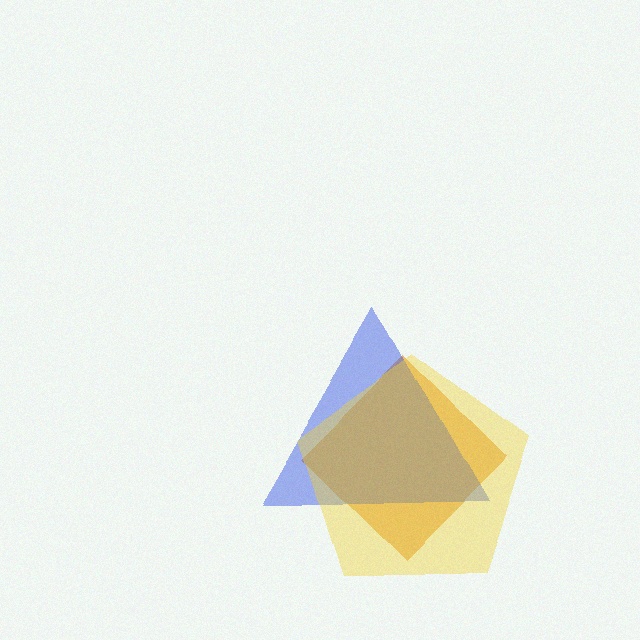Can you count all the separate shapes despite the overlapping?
Yes, there are 3 separate shapes.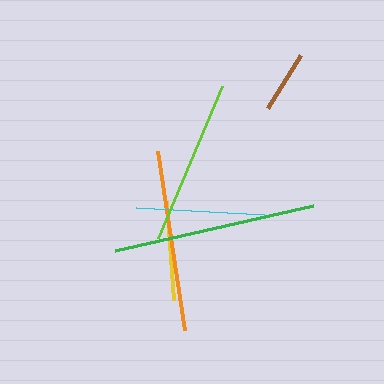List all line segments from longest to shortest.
From longest to shortest: green, orange, lime, cyan, yellow, brown.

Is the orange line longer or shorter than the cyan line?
The orange line is longer than the cyan line.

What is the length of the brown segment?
The brown segment is approximately 63 pixels long.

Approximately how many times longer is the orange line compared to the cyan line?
The orange line is approximately 1.4 times the length of the cyan line.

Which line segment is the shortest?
The brown line is the shortest at approximately 63 pixels.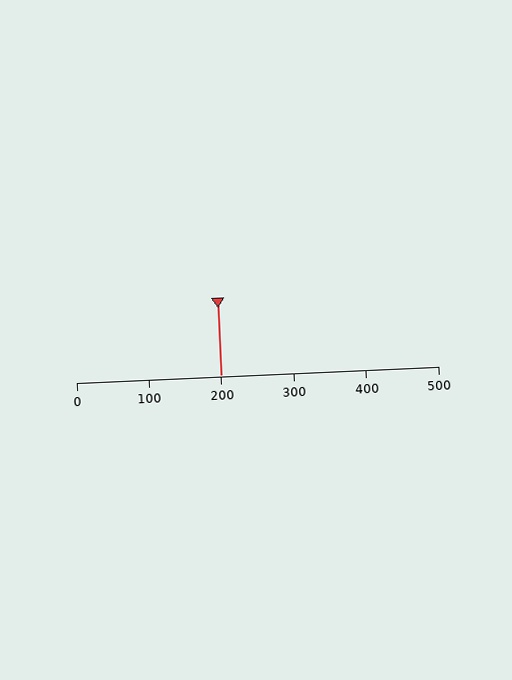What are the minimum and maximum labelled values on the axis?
The axis runs from 0 to 500.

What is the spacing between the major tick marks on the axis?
The major ticks are spaced 100 apart.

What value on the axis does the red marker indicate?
The marker indicates approximately 200.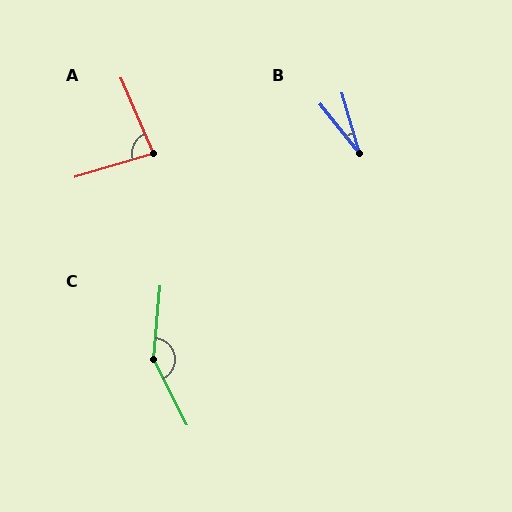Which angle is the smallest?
B, at approximately 23 degrees.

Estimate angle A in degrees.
Approximately 83 degrees.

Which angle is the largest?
C, at approximately 148 degrees.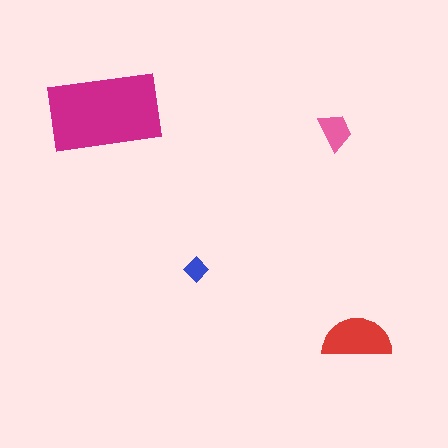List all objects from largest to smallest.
The magenta rectangle, the red semicircle, the pink trapezoid, the blue diamond.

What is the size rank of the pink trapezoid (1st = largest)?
3rd.